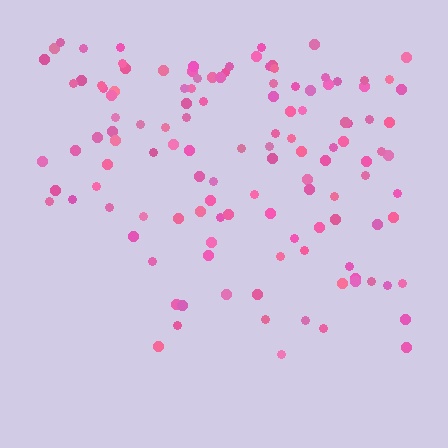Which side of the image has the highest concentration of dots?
The top.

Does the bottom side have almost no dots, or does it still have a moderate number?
Still a moderate number, just noticeably fewer than the top.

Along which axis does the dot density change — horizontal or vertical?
Vertical.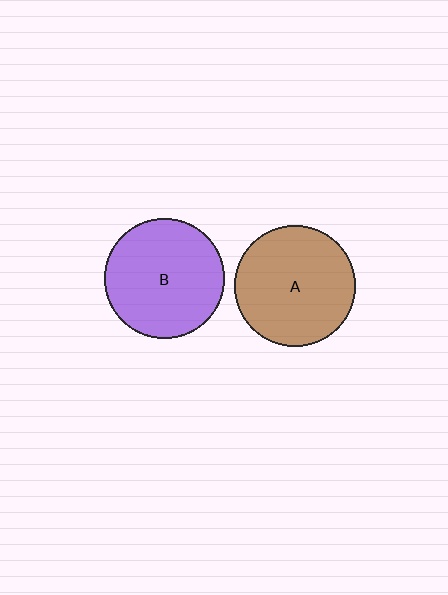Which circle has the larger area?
Circle A (brown).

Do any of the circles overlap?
No, none of the circles overlap.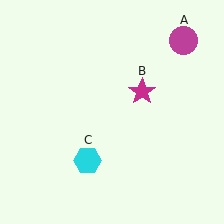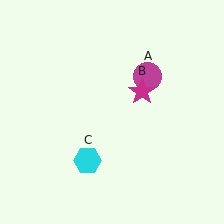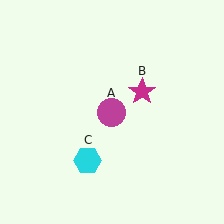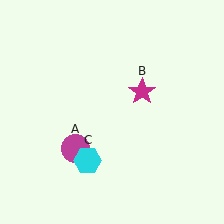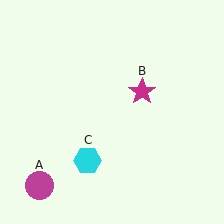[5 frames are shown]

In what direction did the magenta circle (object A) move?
The magenta circle (object A) moved down and to the left.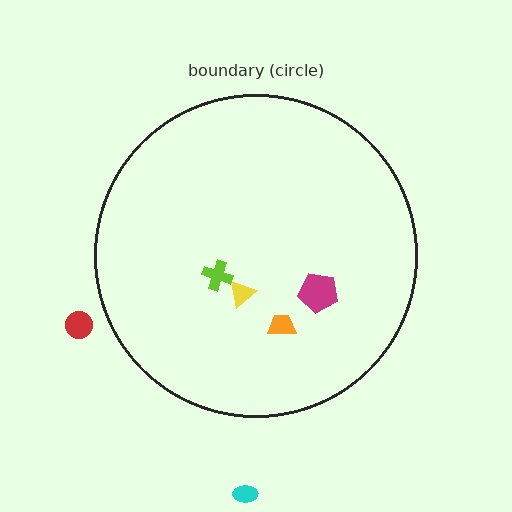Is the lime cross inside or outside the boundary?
Inside.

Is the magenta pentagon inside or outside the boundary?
Inside.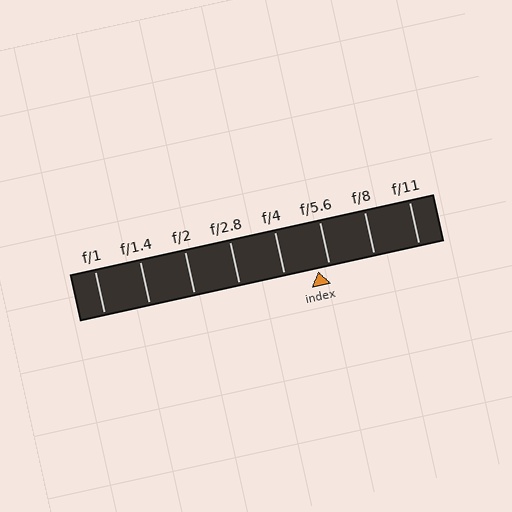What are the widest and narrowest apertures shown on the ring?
The widest aperture shown is f/1 and the narrowest is f/11.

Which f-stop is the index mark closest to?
The index mark is closest to f/5.6.